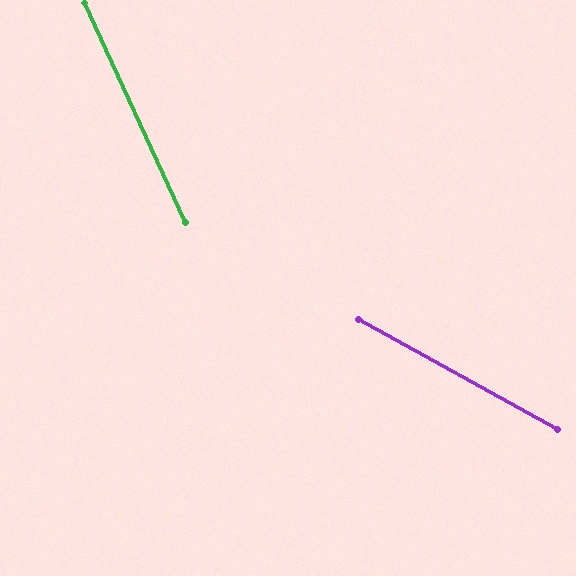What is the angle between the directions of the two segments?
Approximately 36 degrees.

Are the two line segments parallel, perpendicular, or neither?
Neither parallel nor perpendicular — they differ by about 36°.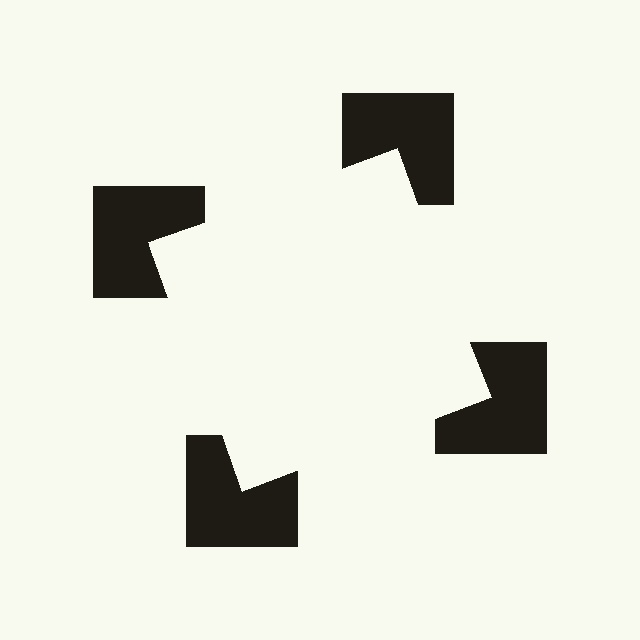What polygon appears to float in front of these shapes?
An illusory square — its edges are inferred from the aligned wedge cuts in the notched squares, not physically drawn.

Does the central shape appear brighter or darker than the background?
It typically appears slightly brighter than the background, even though no actual brightness change is drawn.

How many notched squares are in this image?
There are 4 — one at each vertex of the illusory square.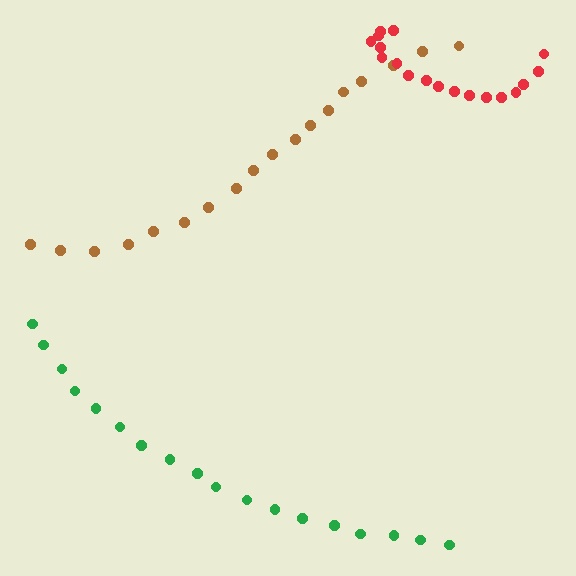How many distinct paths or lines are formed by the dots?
There are 3 distinct paths.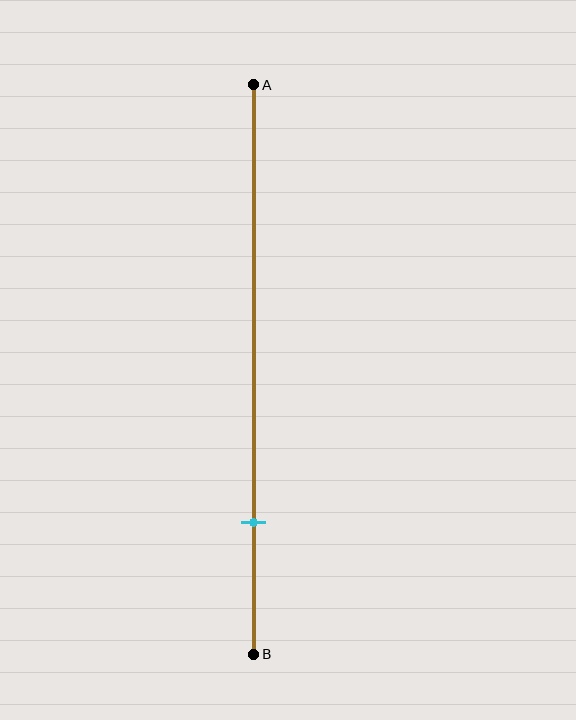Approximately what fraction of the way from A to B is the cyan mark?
The cyan mark is approximately 75% of the way from A to B.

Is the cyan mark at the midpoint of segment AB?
No, the mark is at about 75% from A, not at the 50% midpoint.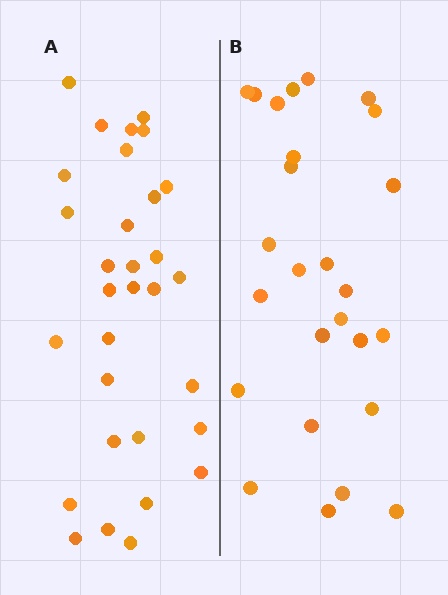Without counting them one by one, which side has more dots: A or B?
Region A (the left region) has more dots.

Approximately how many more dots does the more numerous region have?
Region A has about 5 more dots than region B.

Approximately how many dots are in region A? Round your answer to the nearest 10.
About 30 dots. (The exact count is 31, which rounds to 30.)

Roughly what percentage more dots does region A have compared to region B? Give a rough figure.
About 20% more.